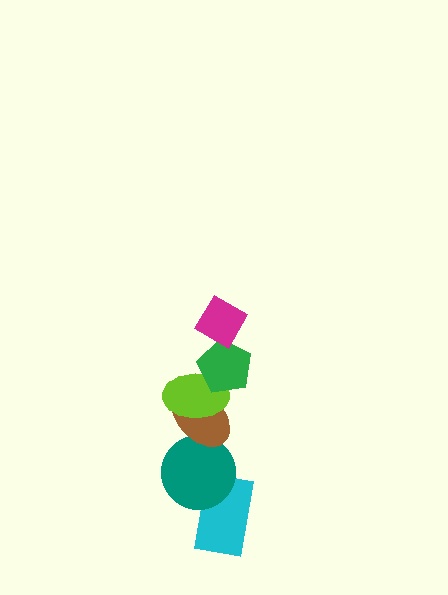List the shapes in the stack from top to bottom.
From top to bottom: the magenta diamond, the green pentagon, the lime ellipse, the brown ellipse, the teal circle, the cyan rectangle.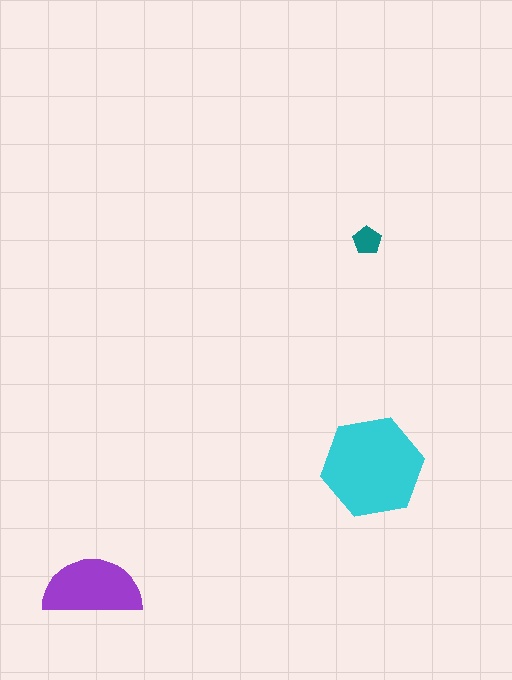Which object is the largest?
The cyan hexagon.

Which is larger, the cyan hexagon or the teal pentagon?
The cyan hexagon.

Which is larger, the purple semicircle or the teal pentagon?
The purple semicircle.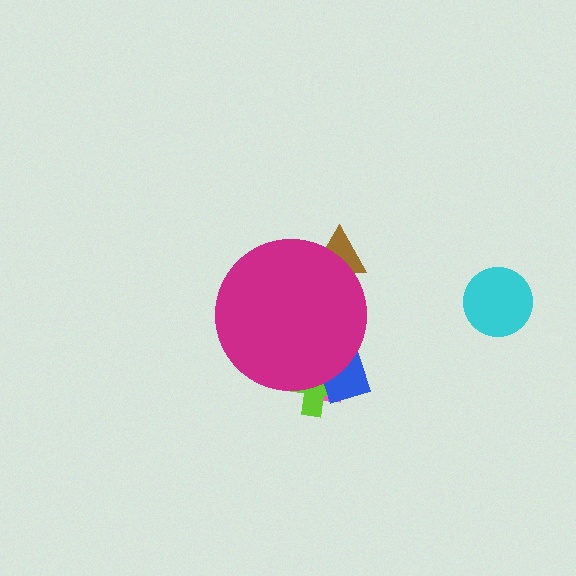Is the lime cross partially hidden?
Yes, the lime cross is partially hidden behind the magenta circle.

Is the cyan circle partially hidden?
No, the cyan circle is fully visible.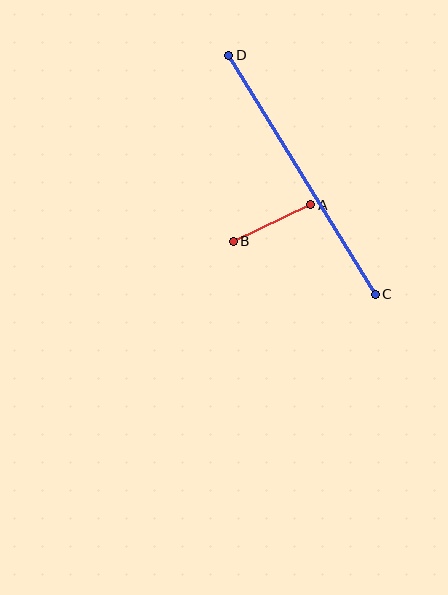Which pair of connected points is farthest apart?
Points C and D are farthest apart.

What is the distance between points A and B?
The distance is approximately 86 pixels.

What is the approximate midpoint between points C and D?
The midpoint is at approximately (302, 175) pixels.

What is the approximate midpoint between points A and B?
The midpoint is at approximately (272, 223) pixels.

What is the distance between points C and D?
The distance is approximately 280 pixels.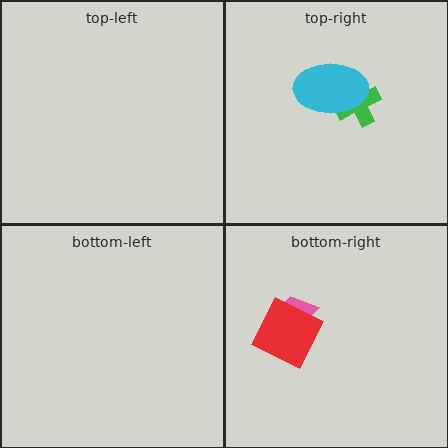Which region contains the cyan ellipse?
The top-right region.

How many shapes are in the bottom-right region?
2.